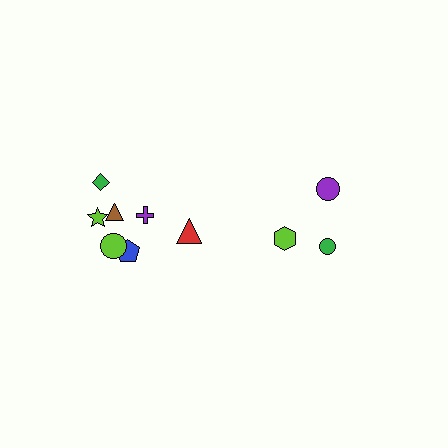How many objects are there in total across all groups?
There are 10 objects.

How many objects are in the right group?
There are 3 objects.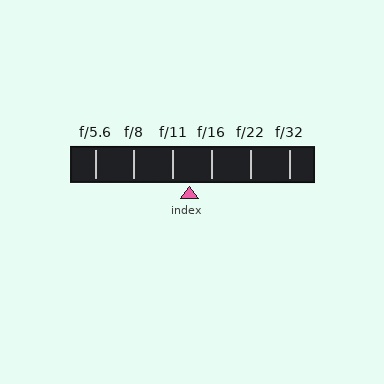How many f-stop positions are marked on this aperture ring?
There are 6 f-stop positions marked.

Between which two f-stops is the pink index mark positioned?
The index mark is between f/11 and f/16.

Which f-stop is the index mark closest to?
The index mark is closest to f/11.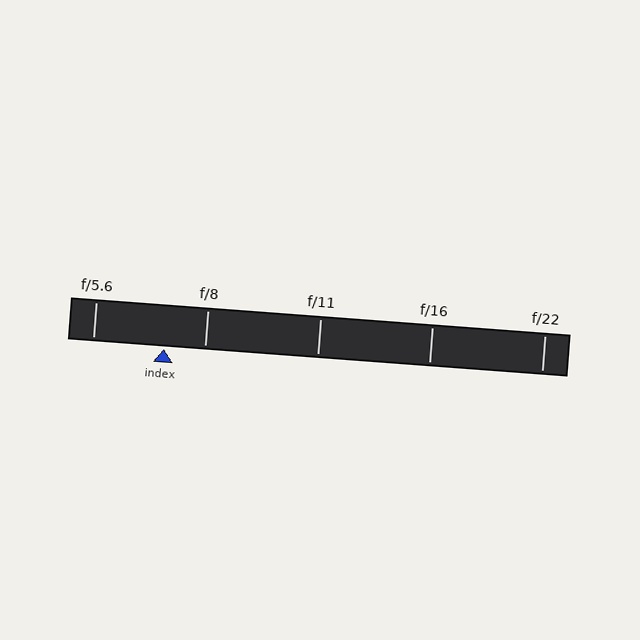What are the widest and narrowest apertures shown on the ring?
The widest aperture shown is f/5.6 and the narrowest is f/22.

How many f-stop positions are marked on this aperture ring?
There are 5 f-stop positions marked.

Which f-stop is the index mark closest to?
The index mark is closest to f/8.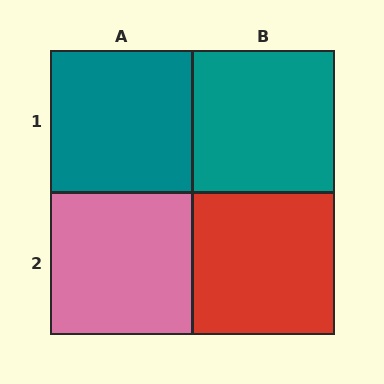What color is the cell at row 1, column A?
Teal.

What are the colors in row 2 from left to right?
Pink, red.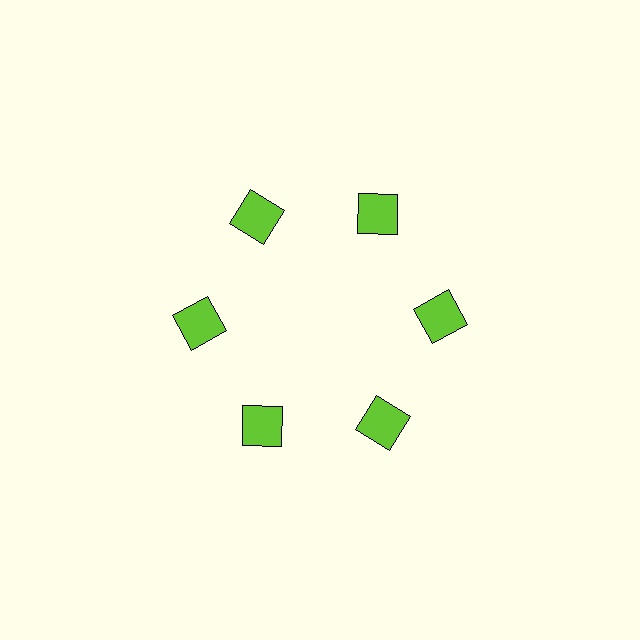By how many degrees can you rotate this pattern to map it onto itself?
The pattern maps onto itself every 60 degrees of rotation.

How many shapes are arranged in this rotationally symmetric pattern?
There are 6 shapes, arranged in 6 groups of 1.